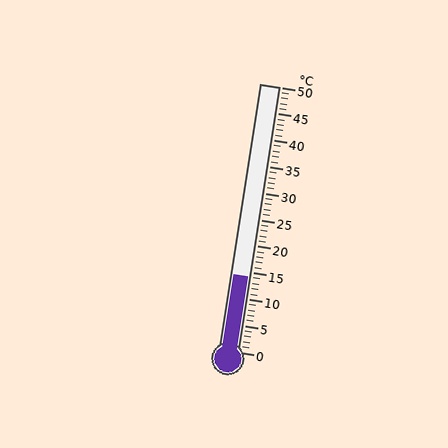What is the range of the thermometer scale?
The thermometer scale ranges from 0°C to 50°C.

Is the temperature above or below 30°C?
The temperature is below 30°C.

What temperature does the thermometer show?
The thermometer shows approximately 14°C.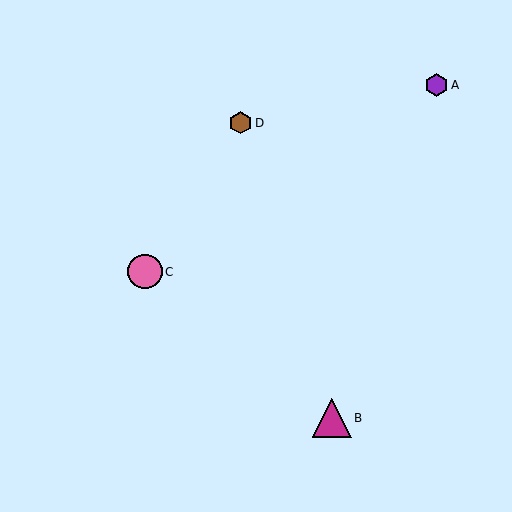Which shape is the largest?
The magenta triangle (labeled B) is the largest.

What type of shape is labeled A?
Shape A is a purple hexagon.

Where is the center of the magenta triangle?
The center of the magenta triangle is at (332, 418).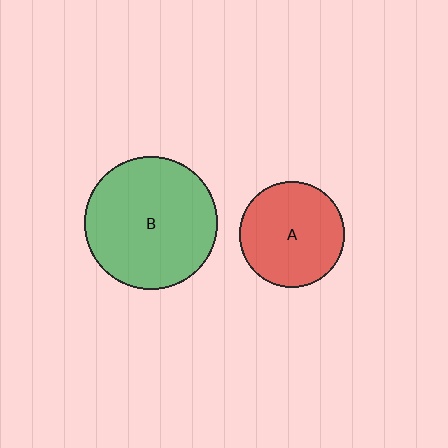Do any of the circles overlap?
No, none of the circles overlap.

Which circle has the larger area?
Circle B (green).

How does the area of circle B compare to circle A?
Approximately 1.6 times.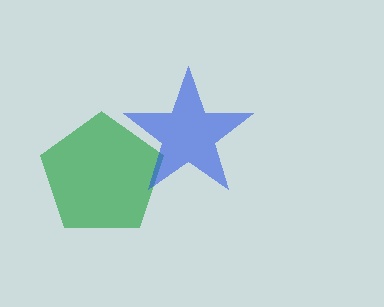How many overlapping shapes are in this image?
There are 2 overlapping shapes in the image.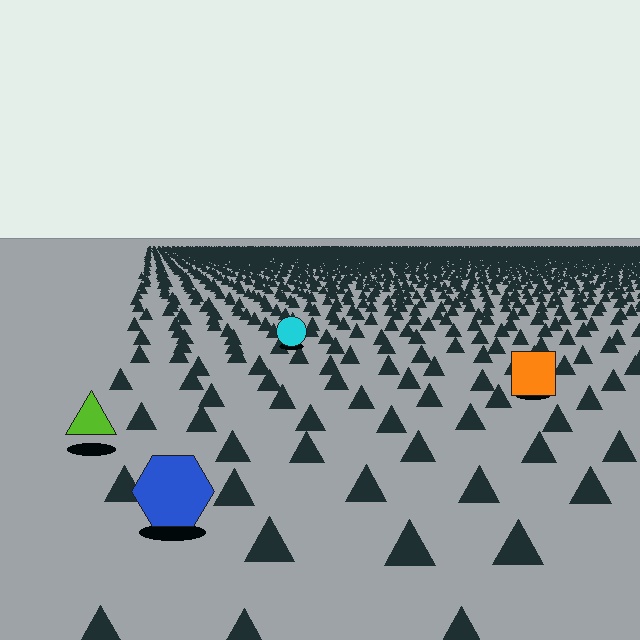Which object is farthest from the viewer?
The cyan circle is farthest from the viewer. It appears smaller and the ground texture around it is denser.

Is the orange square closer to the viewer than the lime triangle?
No. The lime triangle is closer — you can tell from the texture gradient: the ground texture is coarser near it.